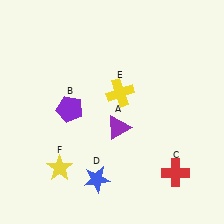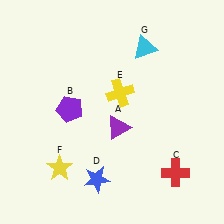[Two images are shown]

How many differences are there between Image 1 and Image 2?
There is 1 difference between the two images.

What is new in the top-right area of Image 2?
A cyan triangle (G) was added in the top-right area of Image 2.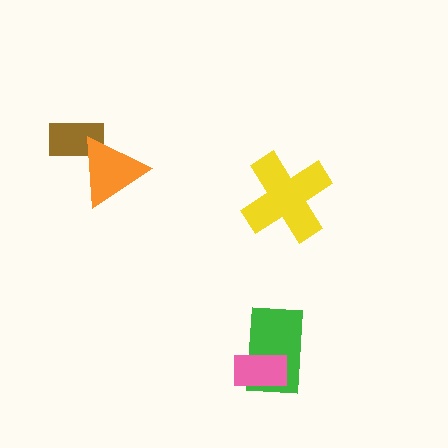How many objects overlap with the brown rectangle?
1 object overlaps with the brown rectangle.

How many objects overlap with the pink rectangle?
1 object overlaps with the pink rectangle.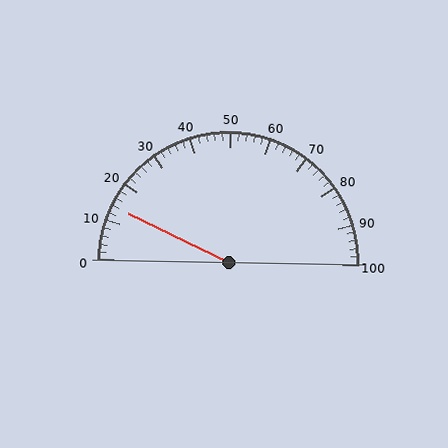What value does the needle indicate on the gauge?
The needle indicates approximately 14.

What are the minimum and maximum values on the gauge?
The gauge ranges from 0 to 100.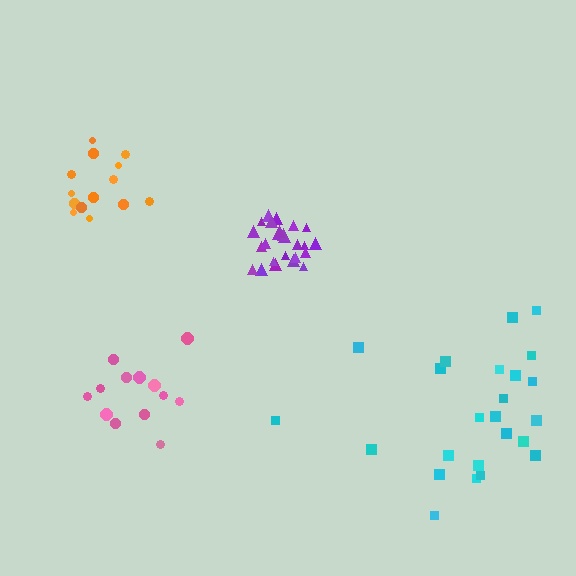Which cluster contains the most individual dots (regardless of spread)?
Purple (25).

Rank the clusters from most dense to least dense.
purple, orange, pink, cyan.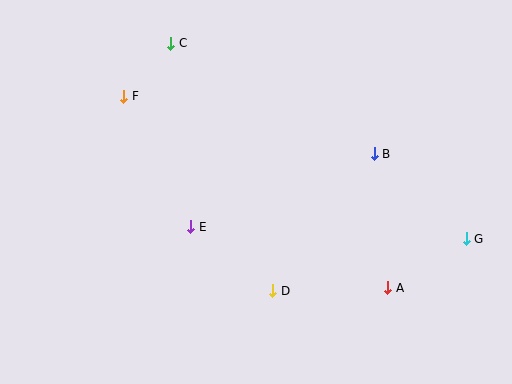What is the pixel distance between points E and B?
The distance between E and B is 197 pixels.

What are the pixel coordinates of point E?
Point E is at (191, 227).